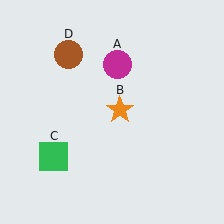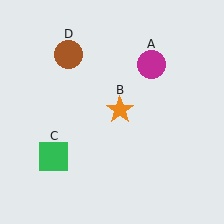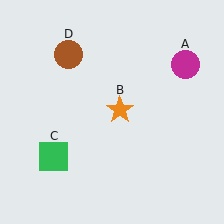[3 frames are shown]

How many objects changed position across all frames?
1 object changed position: magenta circle (object A).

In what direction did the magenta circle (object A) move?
The magenta circle (object A) moved right.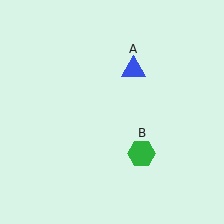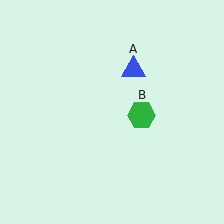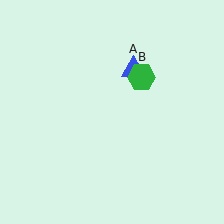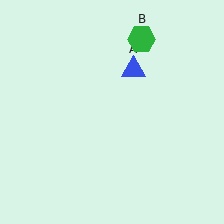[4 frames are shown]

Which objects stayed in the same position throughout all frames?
Blue triangle (object A) remained stationary.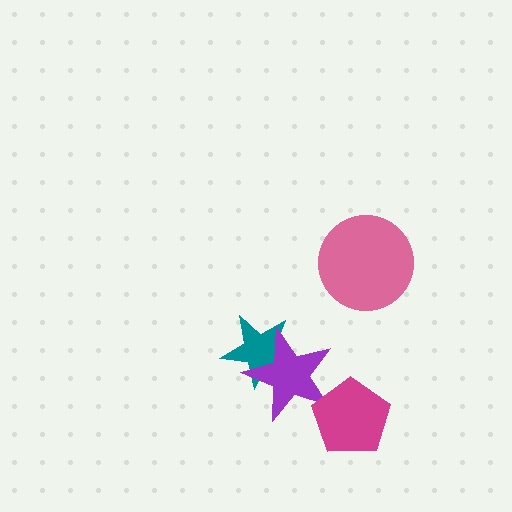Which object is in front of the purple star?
The magenta pentagon is in front of the purple star.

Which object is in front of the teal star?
The purple star is in front of the teal star.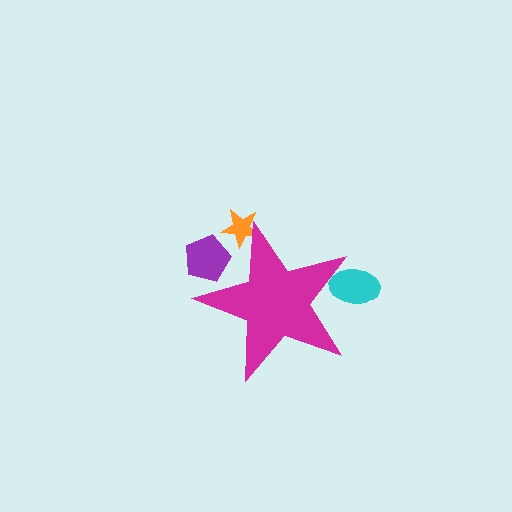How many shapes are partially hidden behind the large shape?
3 shapes are partially hidden.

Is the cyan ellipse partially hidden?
Yes, the cyan ellipse is partially hidden behind the magenta star.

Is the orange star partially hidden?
Yes, the orange star is partially hidden behind the magenta star.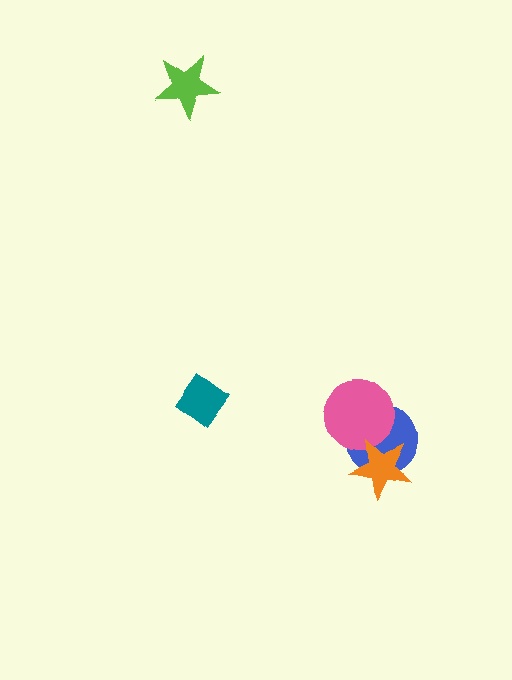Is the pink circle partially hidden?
Yes, it is partially covered by another shape.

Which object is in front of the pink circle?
The orange star is in front of the pink circle.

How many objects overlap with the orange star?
2 objects overlap with the orange star.